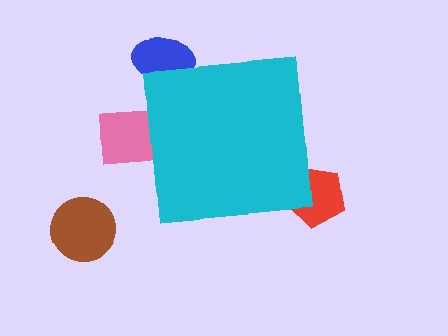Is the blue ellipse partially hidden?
Yes, the blue ellipse is partially hidden behind the cyan square.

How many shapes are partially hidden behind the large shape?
3 shapes are partially hidden.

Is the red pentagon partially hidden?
Yes, the red pentagon is partially hidden behind the cyan square.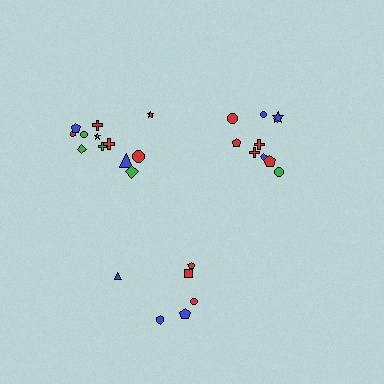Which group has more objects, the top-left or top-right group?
The top-left group.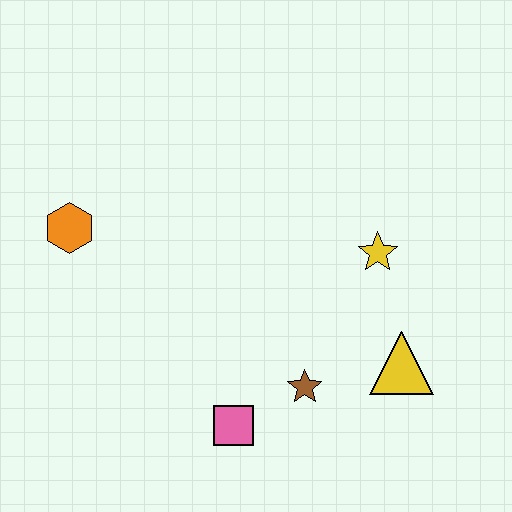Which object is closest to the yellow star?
The yellow triangle is closest to the yellow star.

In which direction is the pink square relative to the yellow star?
The pink square is below the yellow star.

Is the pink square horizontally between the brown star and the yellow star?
No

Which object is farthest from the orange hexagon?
The yellow triangle is farthest from the orange hexagon.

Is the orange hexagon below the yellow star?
No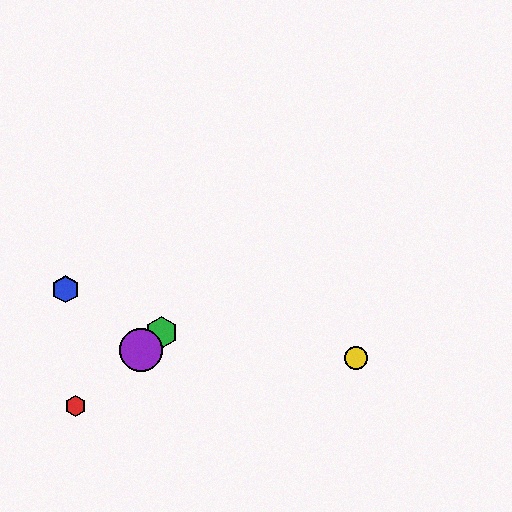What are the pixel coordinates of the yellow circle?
The yellow circle is at (356, 358).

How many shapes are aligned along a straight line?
3 shapes (the red hexagon, the green hexagon, the purple circle) are aligned along a straight line.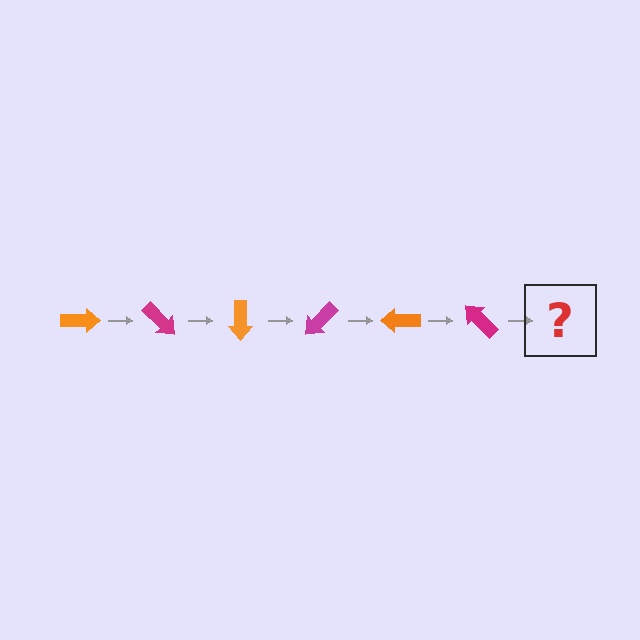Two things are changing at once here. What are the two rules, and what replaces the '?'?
The two rules are that it rotates 45 degrees each step and the color cycles through orange and magenta. The '?' should be an orange arrow, rotated 270 degrees from the start.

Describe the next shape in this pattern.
It should be an orange arrow, rotated 270 degrees from the start.